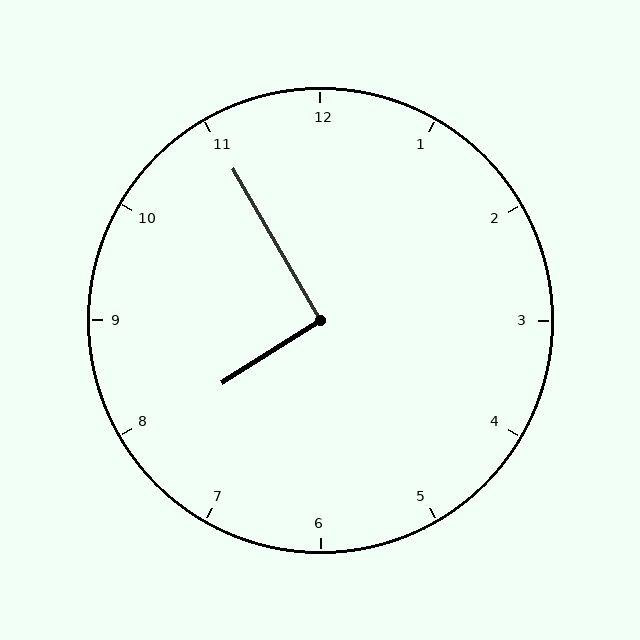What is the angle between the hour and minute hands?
Approximately 92 degrees.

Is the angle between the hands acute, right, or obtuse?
It is right.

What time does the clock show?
7:55.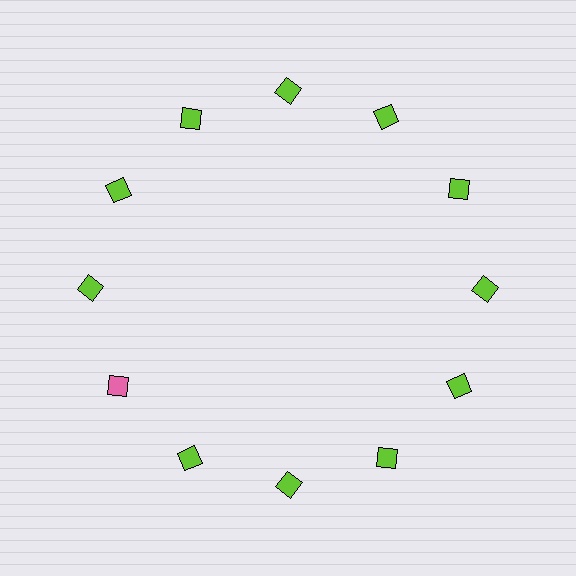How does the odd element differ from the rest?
It has a different color: pink instead of lime.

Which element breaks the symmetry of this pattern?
The pink square at roughly the 8 o'clock position breaks the symmetry. All other shapes are lime squares.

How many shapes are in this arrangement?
There are 12 shapes arranged in a ring pattern.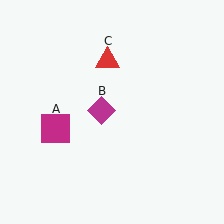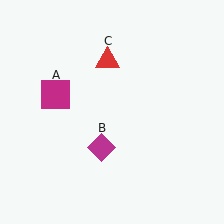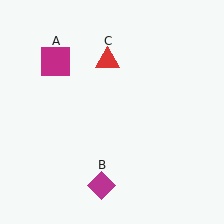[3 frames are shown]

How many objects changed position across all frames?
2 objects changed position: magenta square (object A), magenta diamond (object B).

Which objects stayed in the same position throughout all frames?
Red triangle (object C) remained stationary.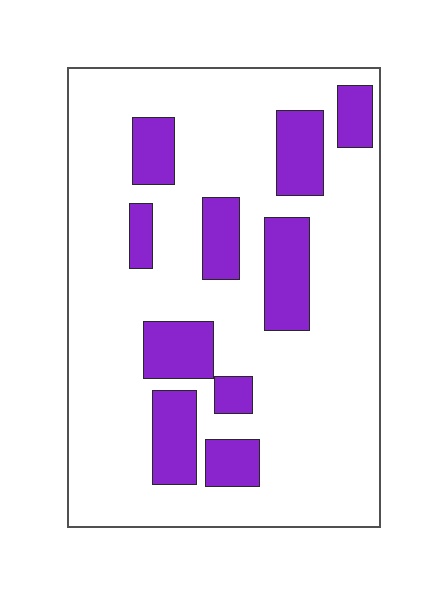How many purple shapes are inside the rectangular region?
10.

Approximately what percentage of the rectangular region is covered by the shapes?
Approximately 20%.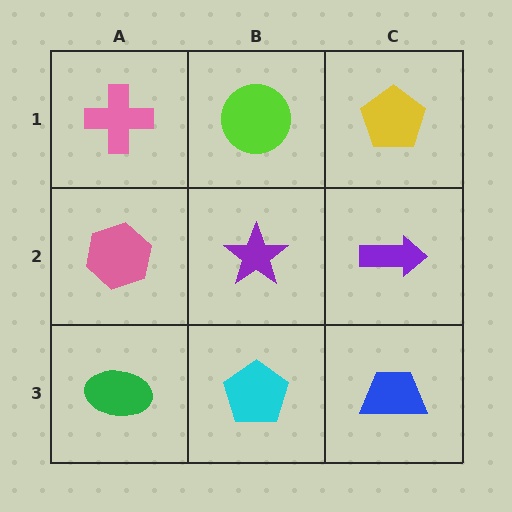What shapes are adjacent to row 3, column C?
A purple arrow (row 2, column C), a cyan pentagon (row 3, column B).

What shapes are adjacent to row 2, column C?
A yellow pentagon (row 1, column C), a blue trapezoid (row 3, column C), a purple star (row 2, column B).